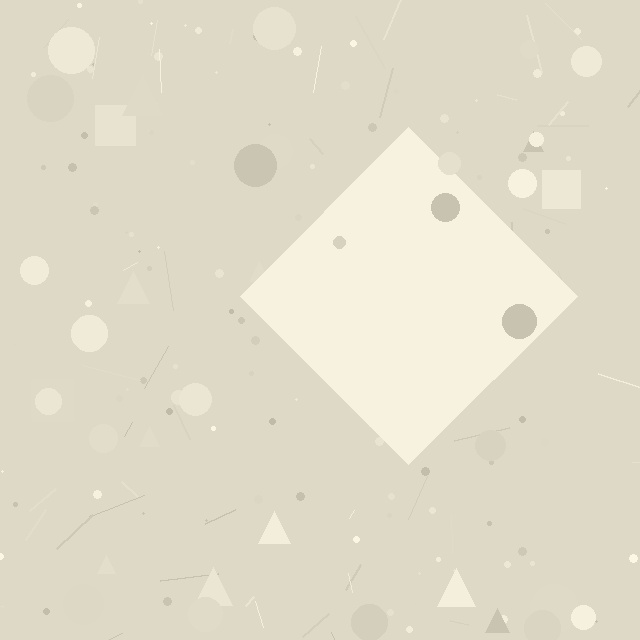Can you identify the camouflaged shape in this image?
The camouflaged shape is a diamond.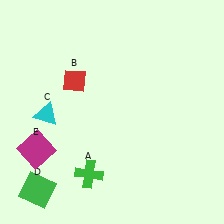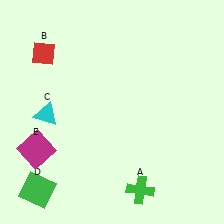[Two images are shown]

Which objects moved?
The objects that moved are: the green cross (A), the red diamond (B).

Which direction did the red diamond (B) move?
The red diamond (B) moved left.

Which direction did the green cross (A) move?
The green cross (A) moved right.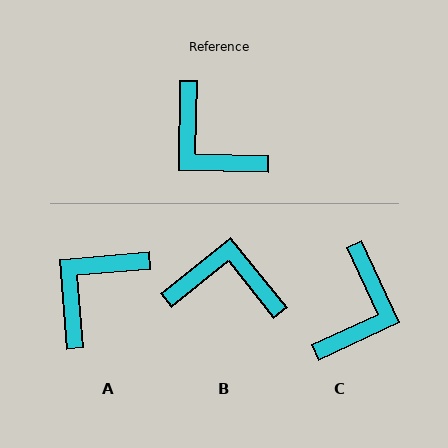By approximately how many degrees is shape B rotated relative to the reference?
Approximately 140 degrees clockwise.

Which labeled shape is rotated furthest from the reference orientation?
B, about 140 degrees away.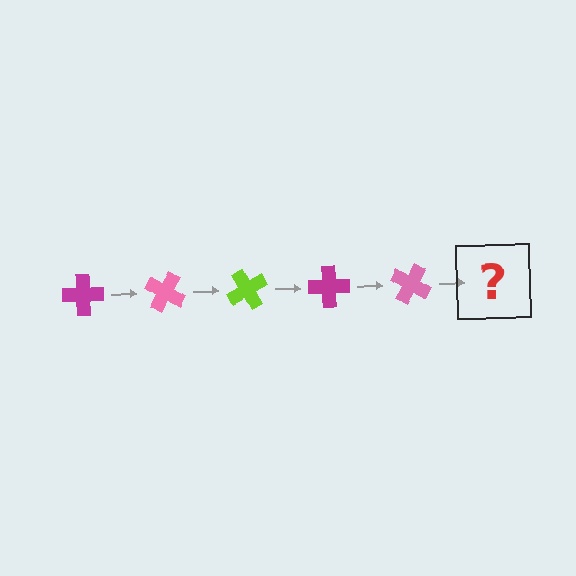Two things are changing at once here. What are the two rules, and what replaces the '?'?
The two rules are that it rotates 30 degrees each step and the color cycles through magenta, pink, and lime. The '?' should be a lime cross, rotated 150 degrees from the start.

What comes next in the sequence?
The next element should be a lime cross, rotated 150 degrees from the start.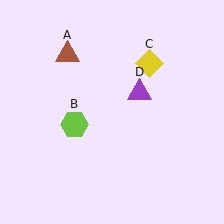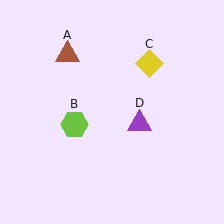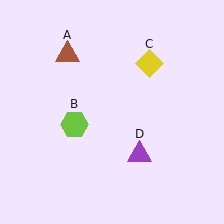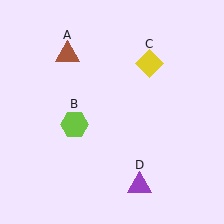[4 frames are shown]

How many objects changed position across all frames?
1 object changed position: purple triangle (object D).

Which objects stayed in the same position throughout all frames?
Brown triangle (object A) and lime hexagon (object B) and yellow diamond (object C) remained stationary.